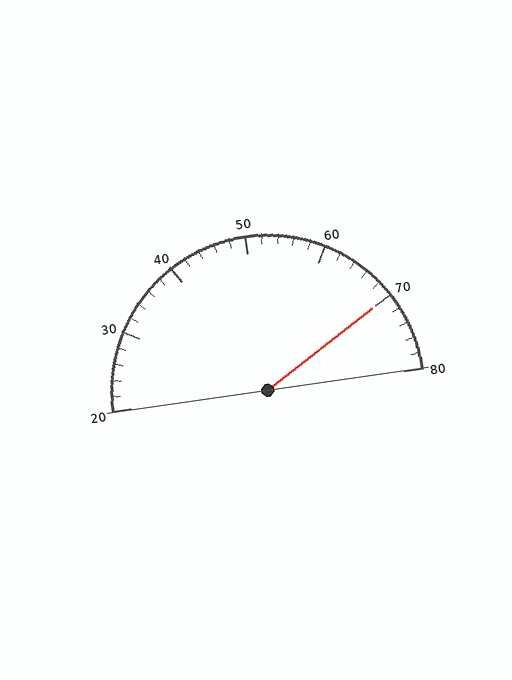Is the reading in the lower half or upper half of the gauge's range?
The reading is in the upper half of the range (20 to 80).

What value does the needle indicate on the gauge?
The needle indicates approximately 70.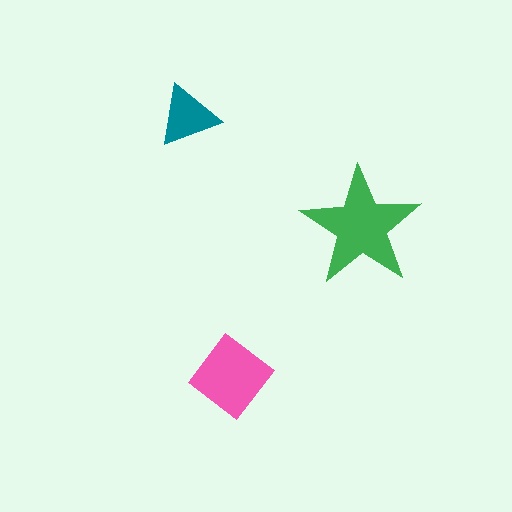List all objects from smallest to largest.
The teal triangle, the pink diamond, the green star.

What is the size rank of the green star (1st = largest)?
1st.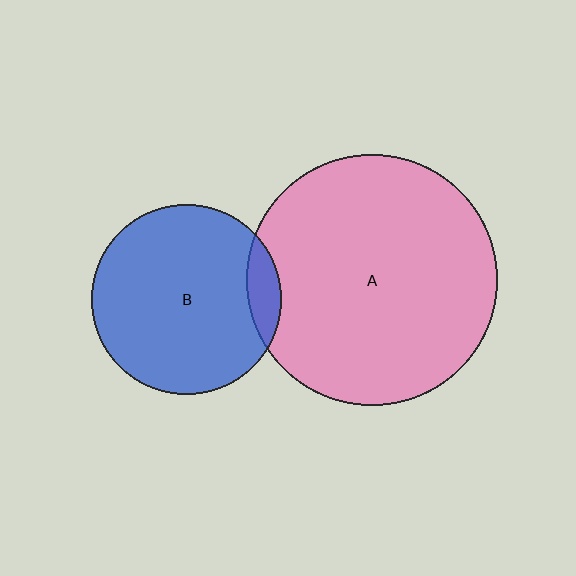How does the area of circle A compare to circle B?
Approximately 1.7 times.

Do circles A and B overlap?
Yes.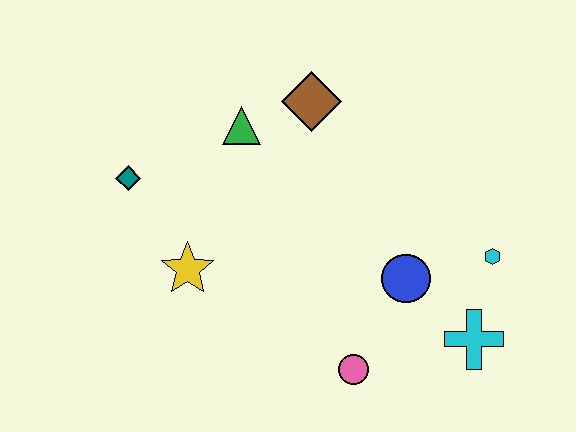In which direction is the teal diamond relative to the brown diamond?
The teal diamond is to the left of the brown diamond.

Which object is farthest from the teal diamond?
The cyan cross is farthest from the teal diamond.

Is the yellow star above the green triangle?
No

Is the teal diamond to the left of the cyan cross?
Yes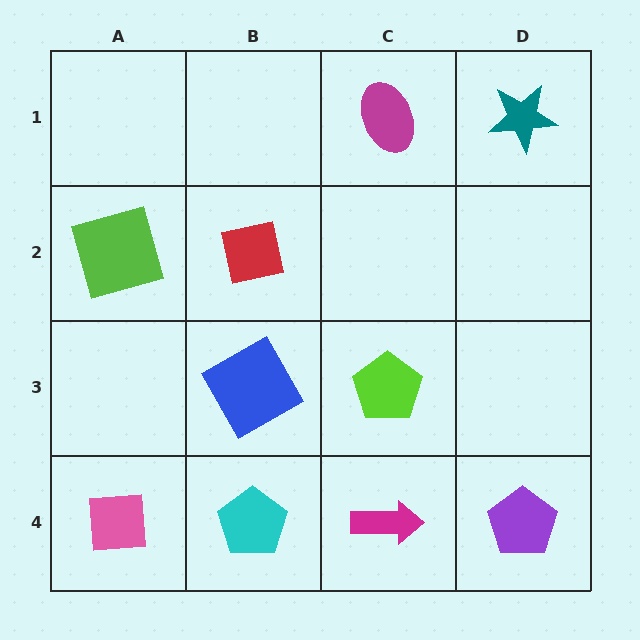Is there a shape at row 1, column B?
No, that cell is empty.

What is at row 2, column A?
A lime square.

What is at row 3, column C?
A lime pentagon.